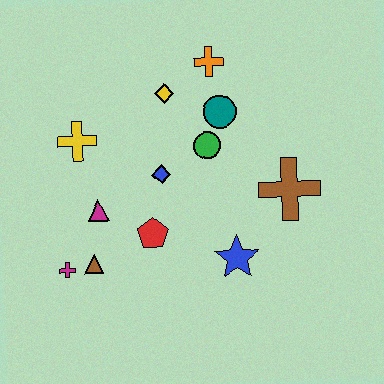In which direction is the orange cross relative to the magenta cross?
The orange cross is above the magenta cross.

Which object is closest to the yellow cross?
The magenta triangle is closest to the yellow cross.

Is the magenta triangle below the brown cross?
Yes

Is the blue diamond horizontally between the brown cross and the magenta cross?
Yes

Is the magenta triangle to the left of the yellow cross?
No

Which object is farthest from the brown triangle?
The orange cross is farthest from the brown triangle.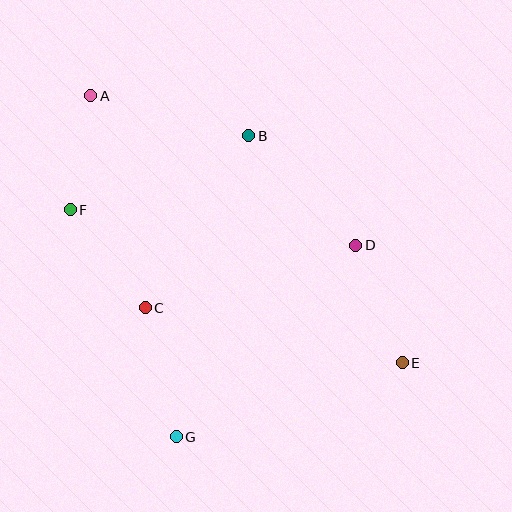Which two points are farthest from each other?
Points A and E are farthest from each other.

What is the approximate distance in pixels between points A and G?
The distance between A and G is approximately 352 pixels.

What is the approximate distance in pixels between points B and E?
The distance between B and E is approximately 274 pixels.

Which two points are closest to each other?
Points A and F are closest to each other.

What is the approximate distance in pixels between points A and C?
The distance between A and C is approximately 219 pixels.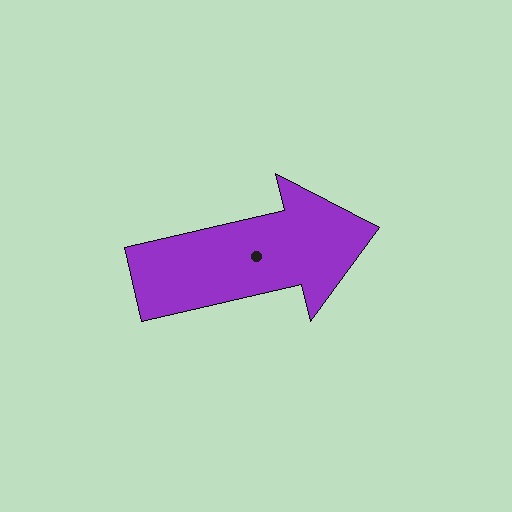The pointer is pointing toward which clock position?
Roughly 3 o'clock.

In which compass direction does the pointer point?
East.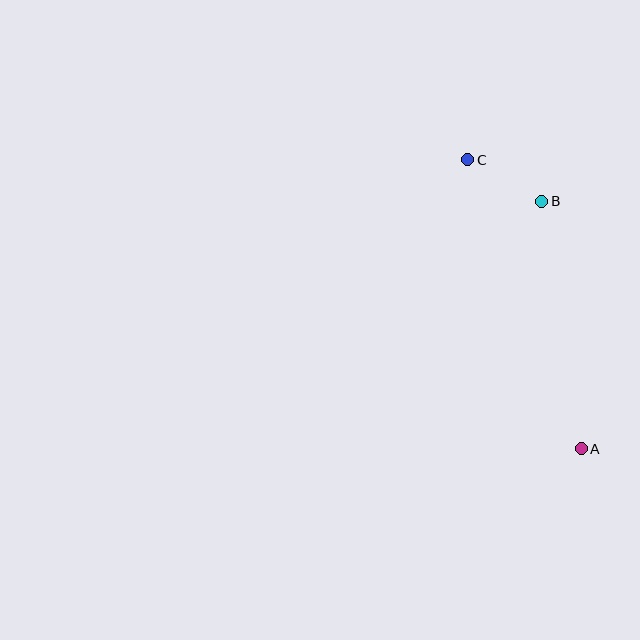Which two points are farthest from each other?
Points A and C are farthest from each other.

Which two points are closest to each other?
Points B and C are closest to each other.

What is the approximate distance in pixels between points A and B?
The distance between A and B is approximately 251 pixels.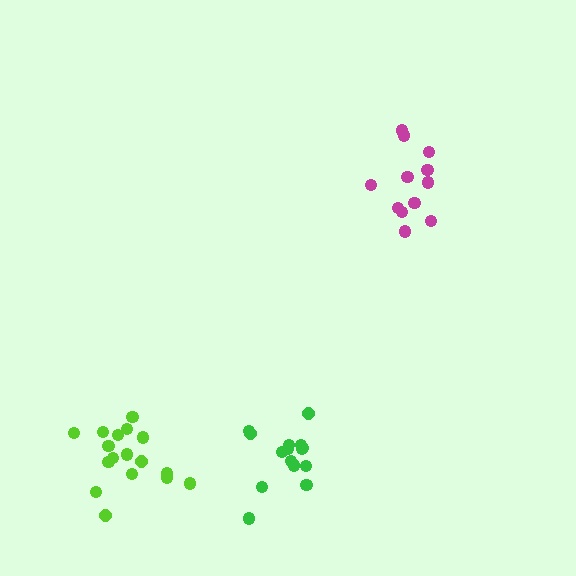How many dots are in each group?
Group 1: 12 dots, Group 2: 15 dots, Group 3: 17 dots (44 total).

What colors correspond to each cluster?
The clusters are colored: magenta, green, lime.